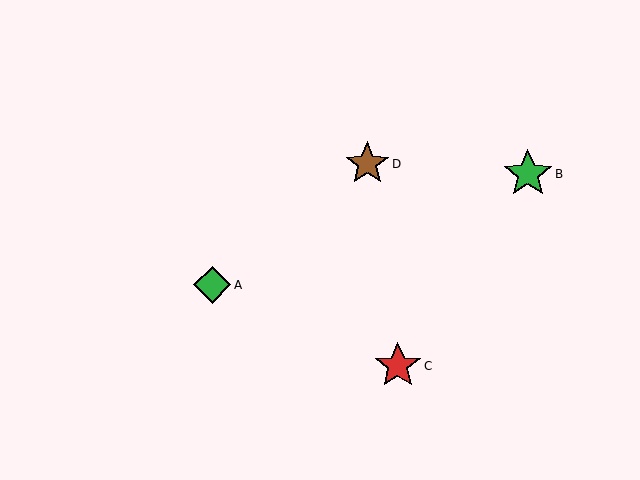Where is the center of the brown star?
The center of the brown star is at (367, 164).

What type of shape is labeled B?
Shape B is a green star.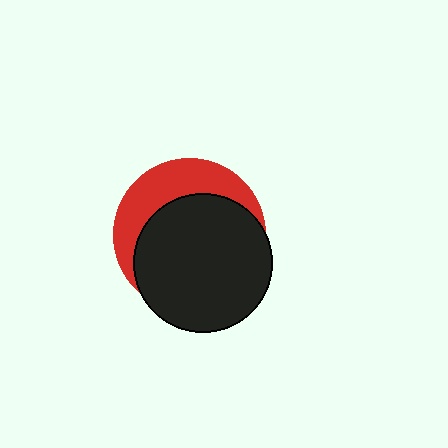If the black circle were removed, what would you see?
You would see the complete red circle.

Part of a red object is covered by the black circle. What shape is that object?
It is a circle.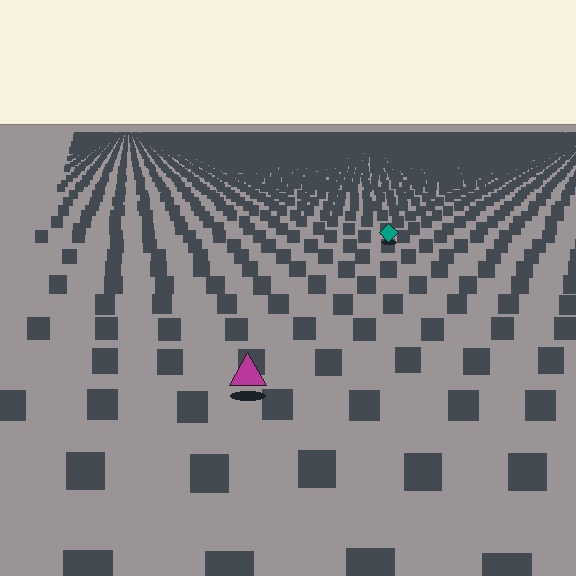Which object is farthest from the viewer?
The teal diamond is farthest from the viewer. It appears smaller and the ground texture around it is denser.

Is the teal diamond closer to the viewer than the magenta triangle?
No. The magenta triangle is closer — you can tell from the texture gradient: the ground texture is coarser near it.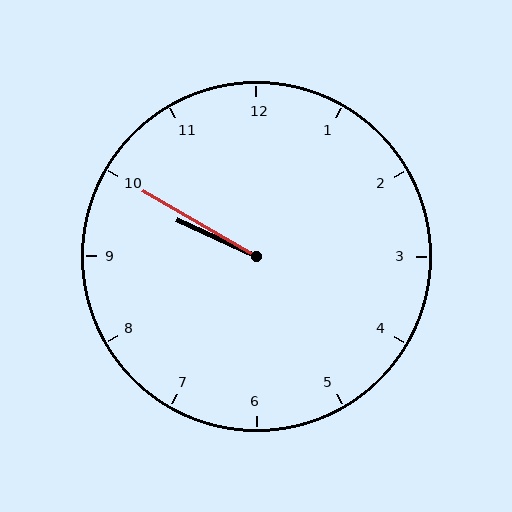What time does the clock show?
9:50.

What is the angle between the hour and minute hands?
Approximately 5 degrees.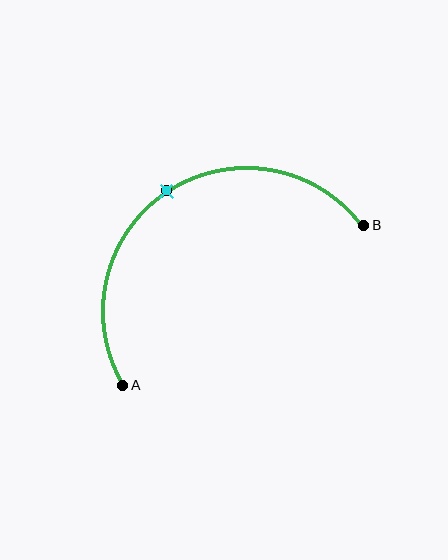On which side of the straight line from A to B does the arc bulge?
The arc bulges above the straight line connecting A and B.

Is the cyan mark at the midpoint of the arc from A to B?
Yes. The cyan mark lies on the arc at equal arc-length from both A and B — it is the arc midpoint.